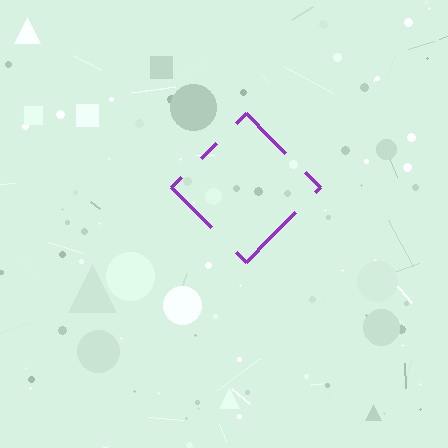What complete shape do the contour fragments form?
The contour fragments form a diamond.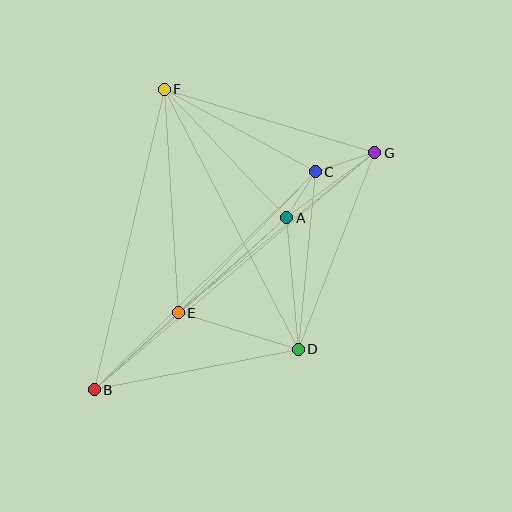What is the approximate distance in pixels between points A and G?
The distance between A and G is approximately 109 pixels.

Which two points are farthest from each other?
Points B and G are farthest from each other.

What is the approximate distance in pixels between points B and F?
The distance between B and F is approximately 309 pixels.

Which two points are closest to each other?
Points A and C are closest to each other.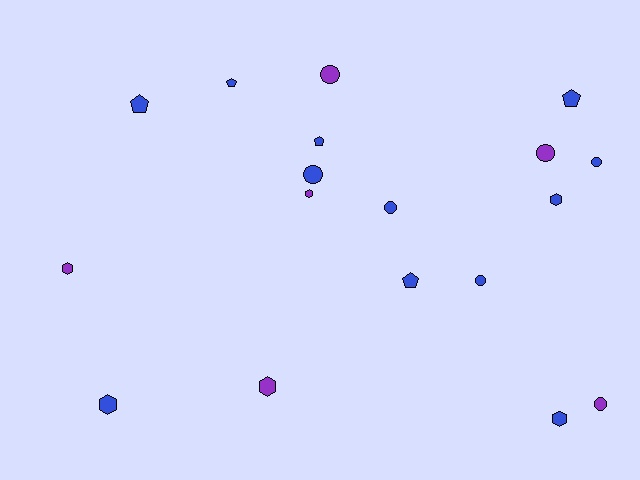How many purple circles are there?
There are 3 purple circles.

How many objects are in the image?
There are 18 objects.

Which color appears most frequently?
Blue, with 12 objects.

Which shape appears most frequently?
Circle, with 7 objects.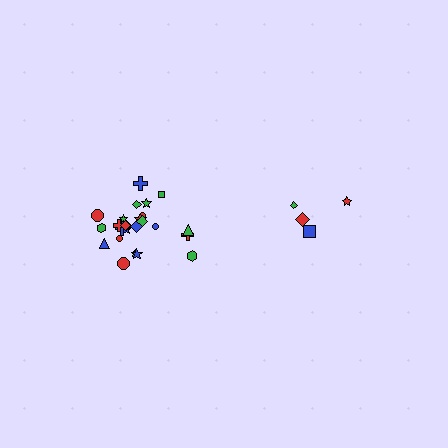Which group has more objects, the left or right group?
The left group.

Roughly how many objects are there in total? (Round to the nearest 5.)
Roughly 30 objects in total.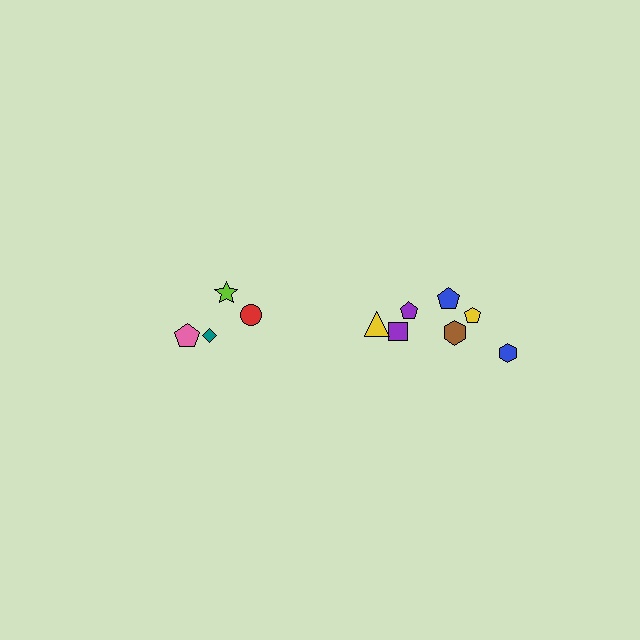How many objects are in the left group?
There are 4 objects.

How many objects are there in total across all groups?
There are 11 objects.